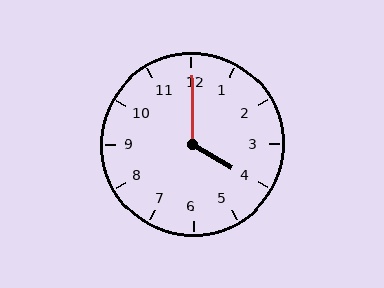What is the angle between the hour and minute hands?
Approximately 120 degrees.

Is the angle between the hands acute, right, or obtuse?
It is obtuse.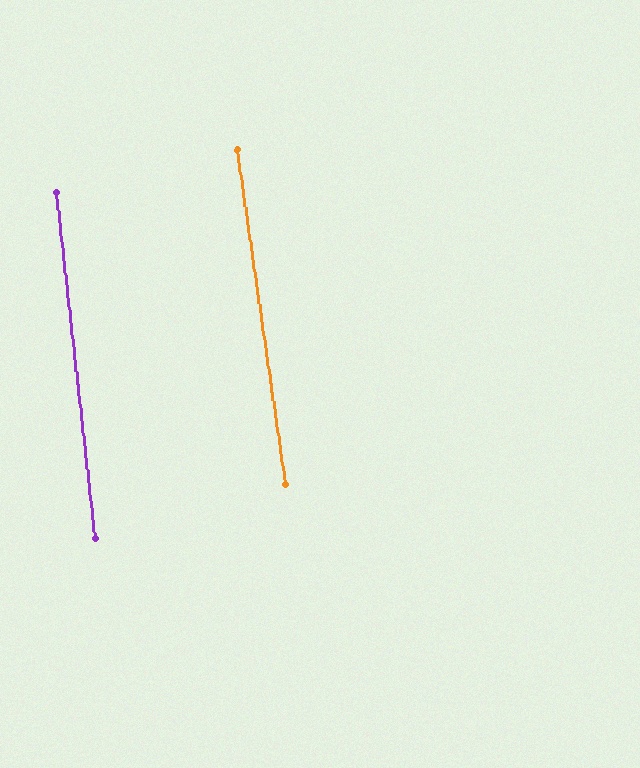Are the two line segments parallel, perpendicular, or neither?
Parallel — their directions differ by only 1.8°.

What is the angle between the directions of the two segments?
Approximately 2 degrees.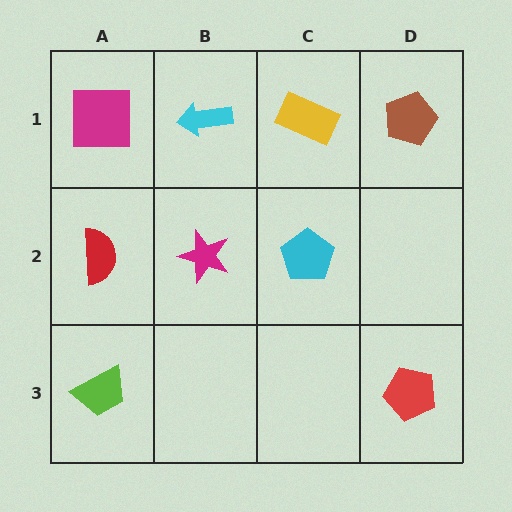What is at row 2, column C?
A cyan pentagon.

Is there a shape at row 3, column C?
No, that cell is empty.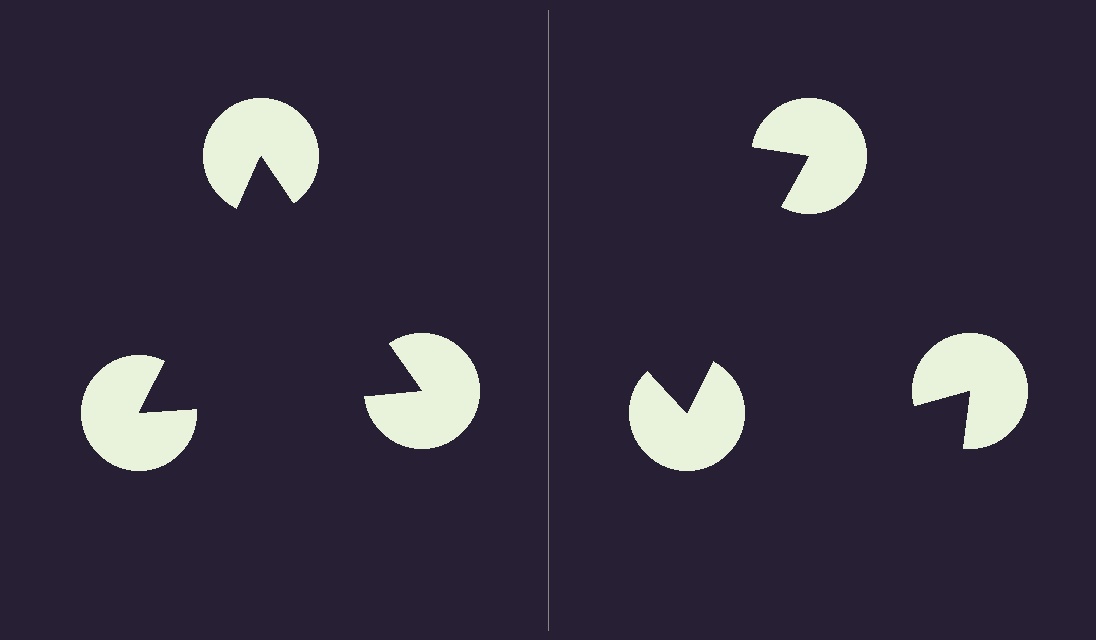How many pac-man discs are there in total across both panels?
6 — 3 on each side.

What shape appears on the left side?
An illusory triangle.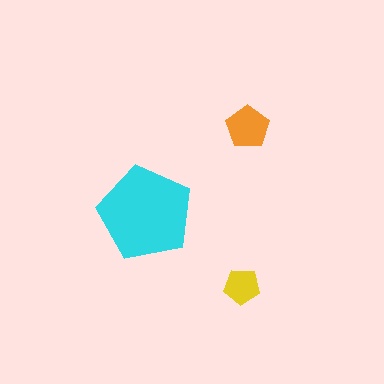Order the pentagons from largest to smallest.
the cyan one, the orange one, the yellow one.